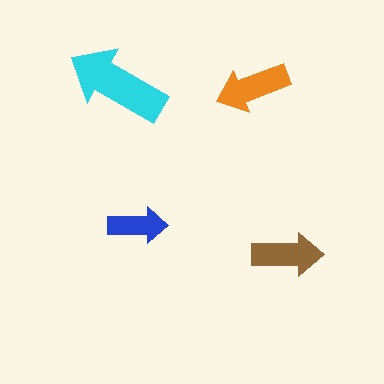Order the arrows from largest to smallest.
the cyan one, the orange one, the brown one, the blue one.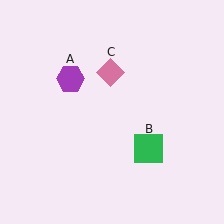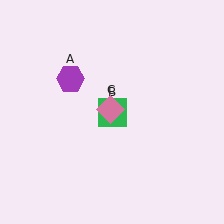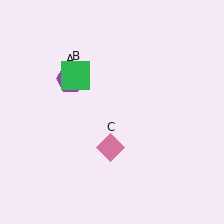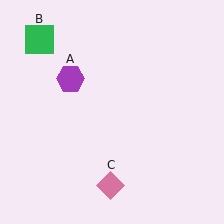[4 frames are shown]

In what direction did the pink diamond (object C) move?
The pink diamond (object C) moved down.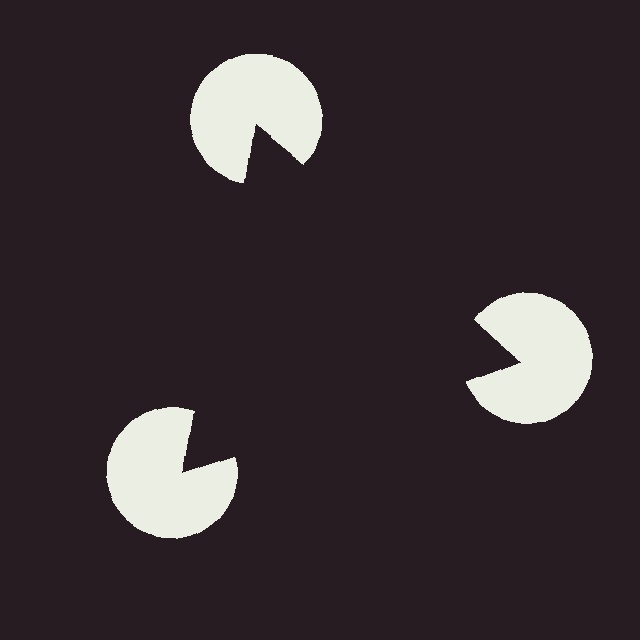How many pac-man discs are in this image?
There are 3 — one at each vertex of the illusory triangle.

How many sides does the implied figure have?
3 sides.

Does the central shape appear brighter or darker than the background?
It typically appears slightly darker than the background, even though no actual brightness change is drawn.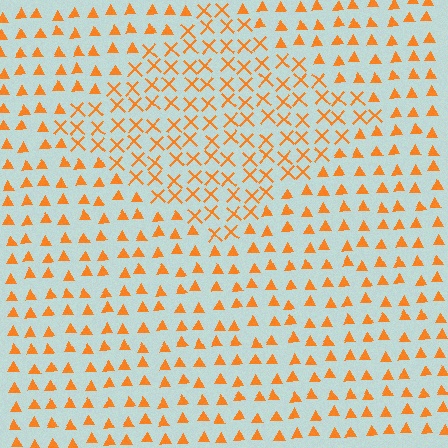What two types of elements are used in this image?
The image uses X marks inside the diamond region and triangles outside it.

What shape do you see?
I see a diamond.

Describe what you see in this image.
The image is filled with small orange elements arranged in a uniform grid. A diamond-shaped region contains X marks, while the surrounding area contains triangles. The boundary is defined purely by the change in element shape.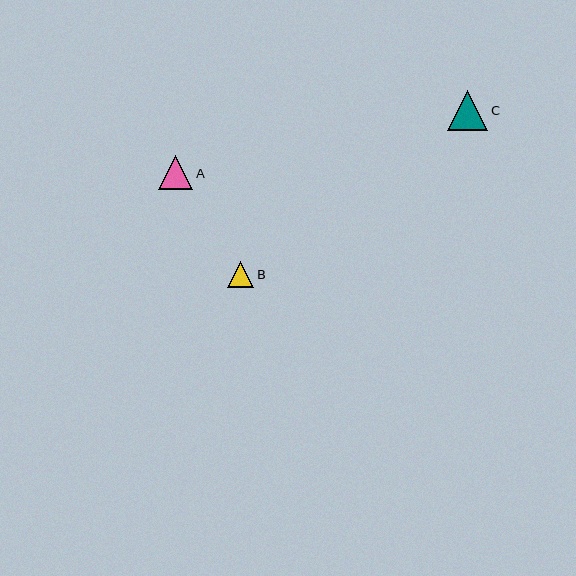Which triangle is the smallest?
Triangle B is the smallest with a size of approximately 26 pixels.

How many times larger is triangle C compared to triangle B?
Triangle C is approximately 1.5 times the size of triangle B.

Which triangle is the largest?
Triangle C is the largest with a size of approximately 40 pixels.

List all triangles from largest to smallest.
From largest to smallest: C, A, B.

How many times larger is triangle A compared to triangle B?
Triangle A is approximately 1.3 times the size of triangle B.